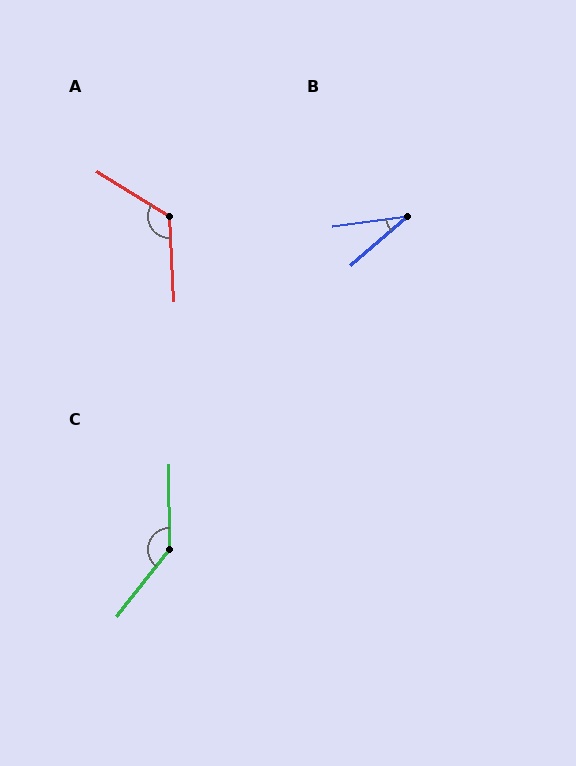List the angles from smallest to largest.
B (33°), A (125°), C (141°).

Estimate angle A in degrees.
Approximately 125 degrees.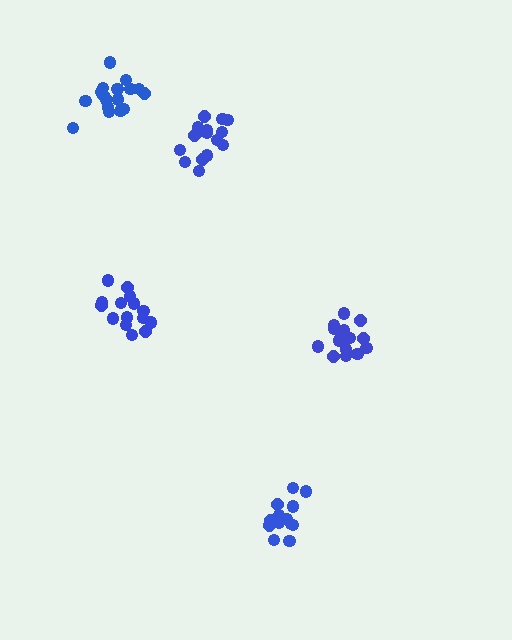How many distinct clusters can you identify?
There are 5 distinct clusters.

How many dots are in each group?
Group 1: 16 dots, Group 2: 15 dots, Group 3: 14 dots, Group 4: 15 dots, Group 5: 17 dots (77 total).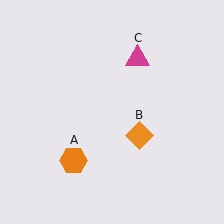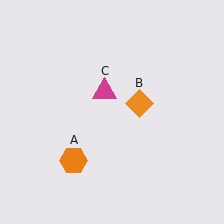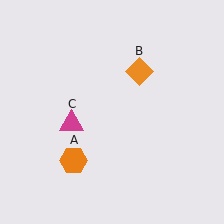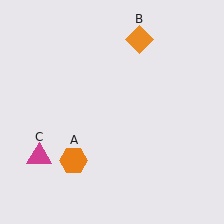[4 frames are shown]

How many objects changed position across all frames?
2 objects changed position: orange diamond (object B), magenta triangle (object C).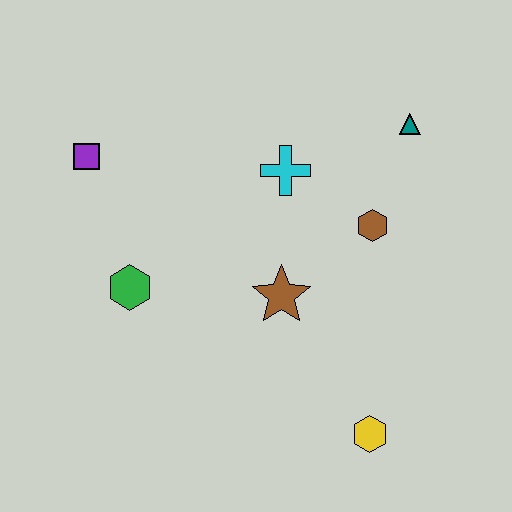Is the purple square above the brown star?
Yes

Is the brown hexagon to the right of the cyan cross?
Yes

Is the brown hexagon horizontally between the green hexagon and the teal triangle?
Yes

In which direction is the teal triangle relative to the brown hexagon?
The teal triangle is above the brown hexagon.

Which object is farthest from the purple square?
The yellow hexagon is farthest from the purple square.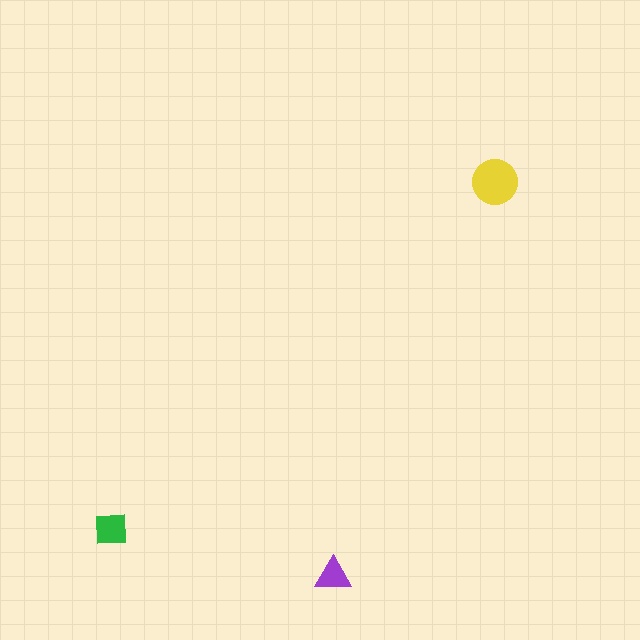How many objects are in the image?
There are 3 objects in the image.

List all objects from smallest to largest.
The purple triangle, the green square, the yellow circle.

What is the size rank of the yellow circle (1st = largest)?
1st.